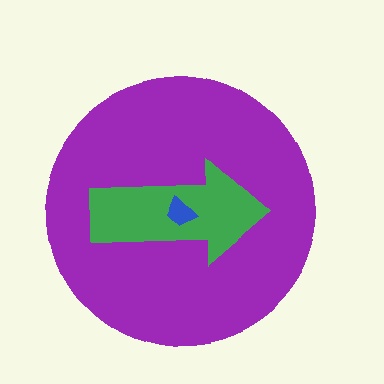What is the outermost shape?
The purple circle.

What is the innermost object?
The blue trapezoid.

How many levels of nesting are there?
3.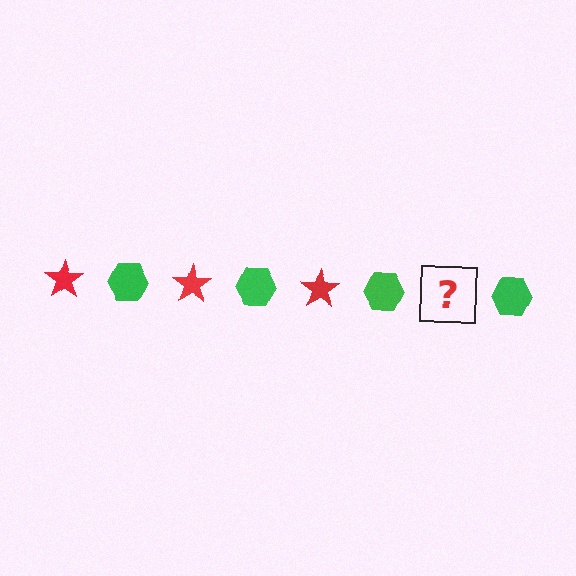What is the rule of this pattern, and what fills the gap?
The rule is that the pattern alternates between red star and green hexagon. The gap should be filled with a red star.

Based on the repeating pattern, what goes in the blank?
The blank should be a red star.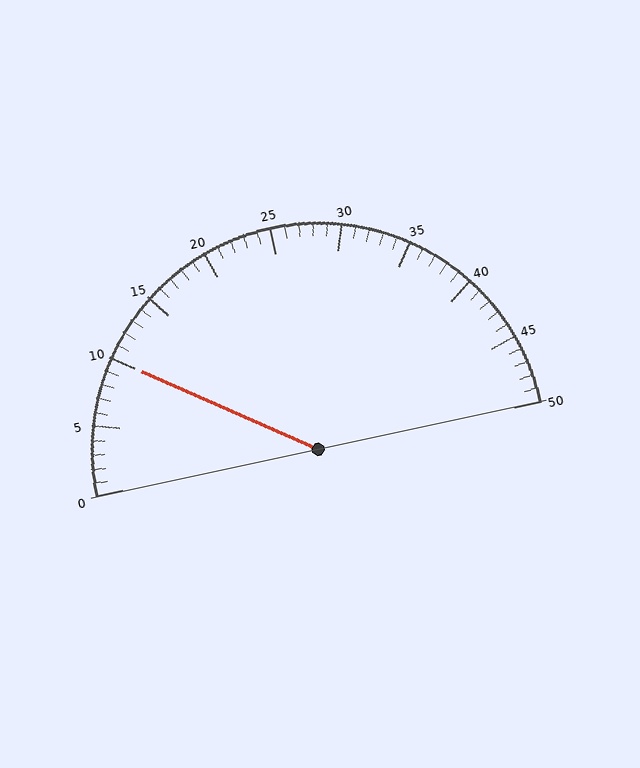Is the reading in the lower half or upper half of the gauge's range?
The reading is in the lower half of the range (0 to 50).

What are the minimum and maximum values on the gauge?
The gauge ranges from 0 to 50.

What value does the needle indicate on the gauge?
The needle indicates approximately 10.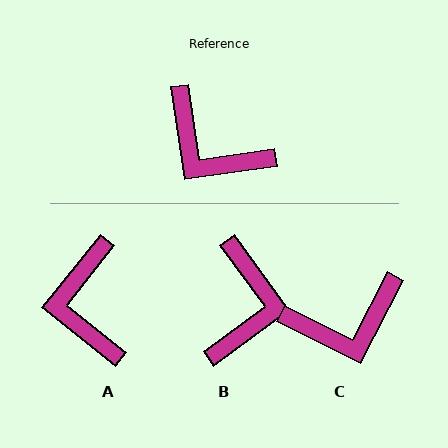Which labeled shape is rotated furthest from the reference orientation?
B, about 118 degrees away.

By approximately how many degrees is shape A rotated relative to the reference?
Approximately 47 degrees clockwise.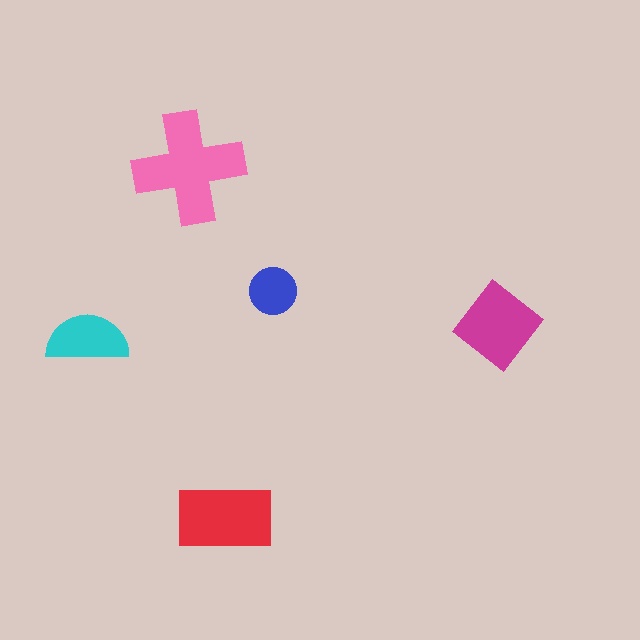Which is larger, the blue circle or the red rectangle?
The red rectangle.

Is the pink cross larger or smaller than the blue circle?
Larger.